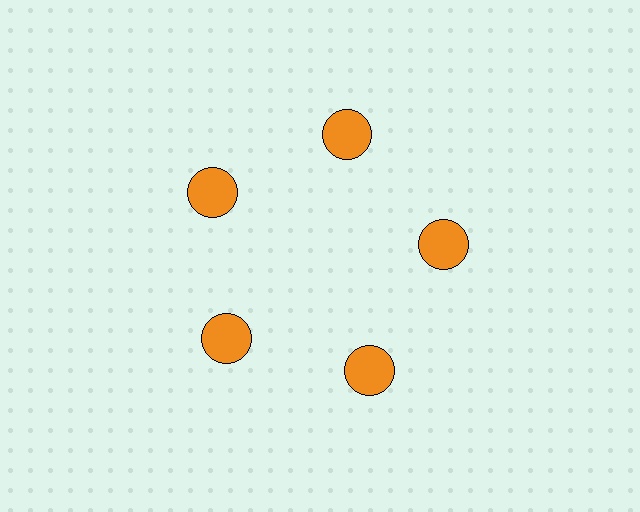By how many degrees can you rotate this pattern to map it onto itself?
The pattern maps onto itself every 72 degrees of rotation.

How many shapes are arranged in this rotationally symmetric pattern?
There are 5 shapes, arranged in 5 groups of 1.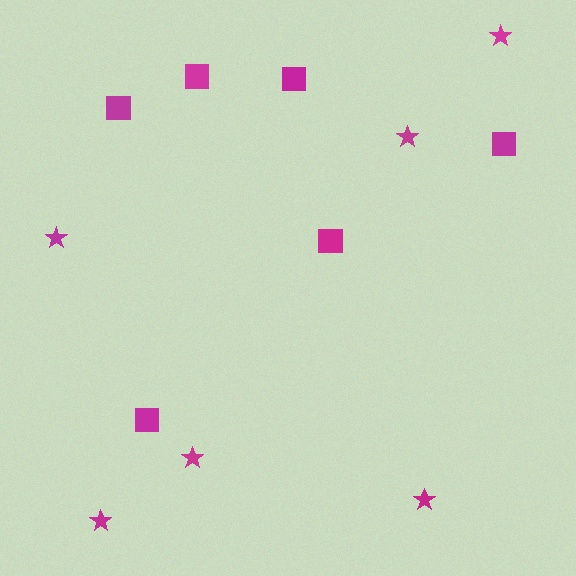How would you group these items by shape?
There are 2 groups: one group of squares (6) and one group of stars (6).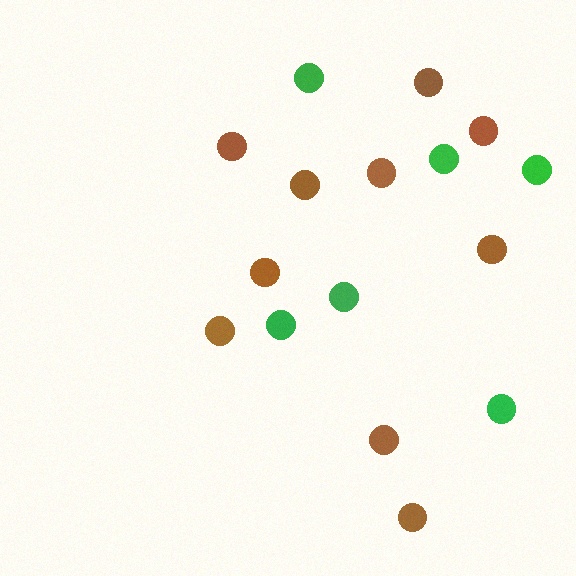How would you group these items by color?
There are 2 groups: one group of brown circles (10) and one group of green circles (6).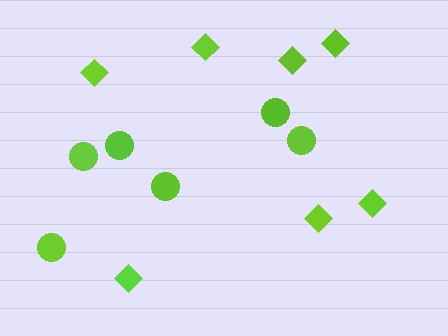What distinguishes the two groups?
There are 2 groups: one group of diamonds (7) and one group of circles (6).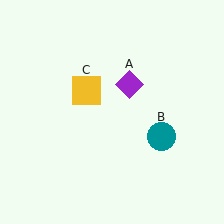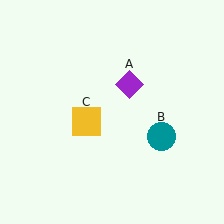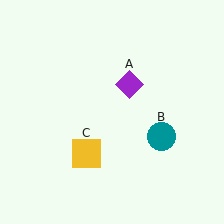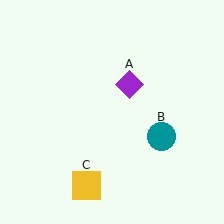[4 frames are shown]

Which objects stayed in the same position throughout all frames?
Purple diamond (object A) and teal circle (object B) remained stationary.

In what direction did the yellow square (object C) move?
The yellow square (object C) moved down.